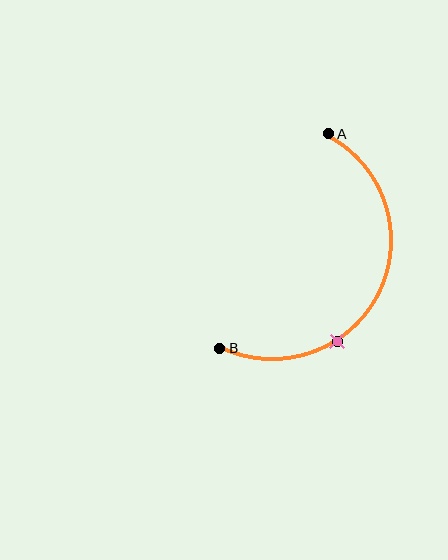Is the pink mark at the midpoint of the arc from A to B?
No. The pink mark lies on the arc but is closer to endpoint B. The arc midpoint would be at the point on the curve equidistant along the arc from both A and B.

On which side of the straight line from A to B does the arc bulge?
The arc bulges to the right of the straight line connecting A and B.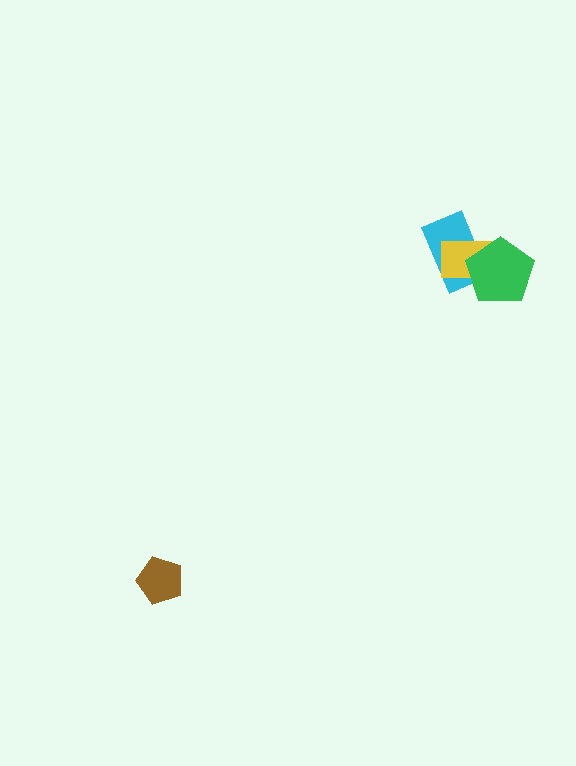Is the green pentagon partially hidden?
No, no other shape covers it.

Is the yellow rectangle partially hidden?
Yes, it is partially covered by another shape.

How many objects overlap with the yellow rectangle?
2 objects overlap with the yellow rectangle.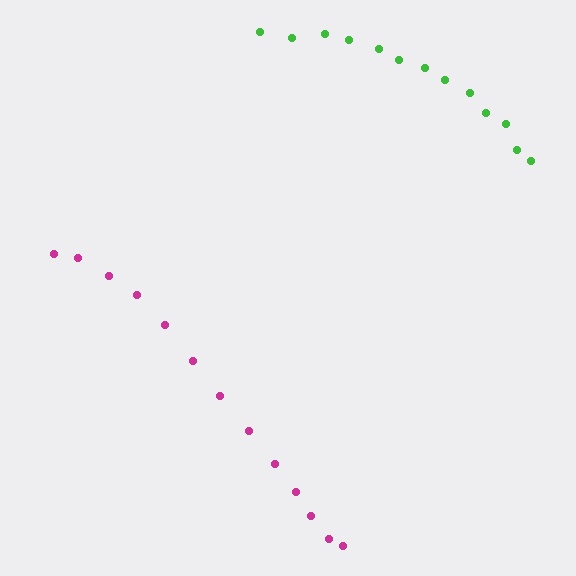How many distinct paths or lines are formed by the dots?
There are 2 distinct paths.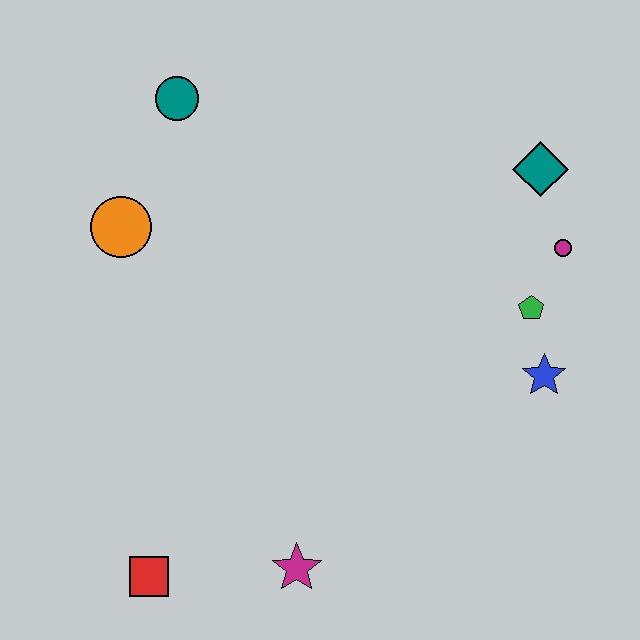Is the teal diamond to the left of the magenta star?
No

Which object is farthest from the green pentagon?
The red square is farthest from the green pentagon.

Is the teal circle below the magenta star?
No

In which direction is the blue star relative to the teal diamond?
The blue star is below the teal diamond.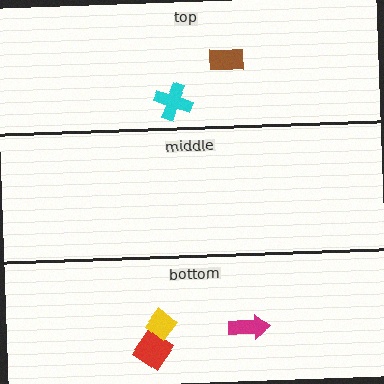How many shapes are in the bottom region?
3.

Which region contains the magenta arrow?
The bottom region.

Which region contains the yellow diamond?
The bottom region.